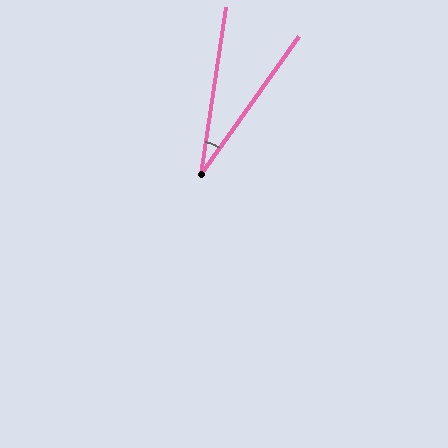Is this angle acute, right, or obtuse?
It is acute.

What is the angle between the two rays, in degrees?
Approximately 27 degrees.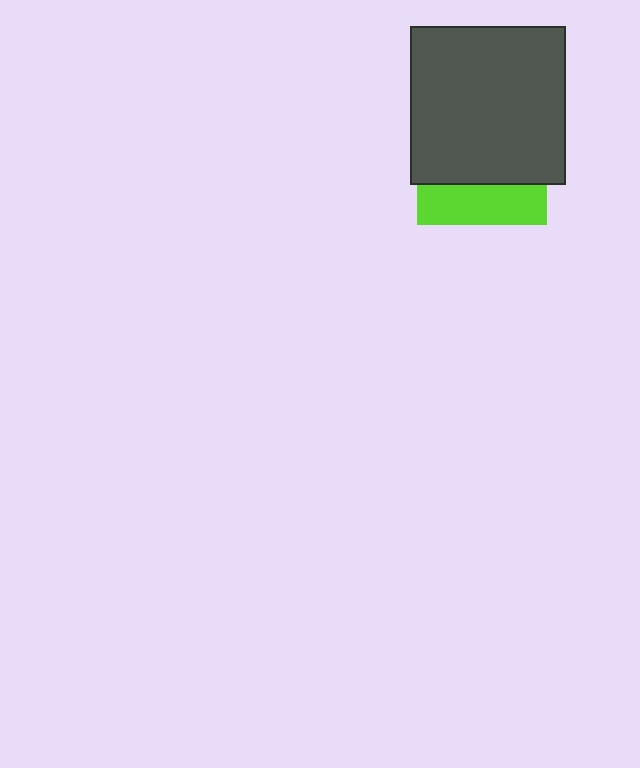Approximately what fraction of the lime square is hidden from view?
Roughly 69% of the lime square is hidden behind the dark gray rectangle.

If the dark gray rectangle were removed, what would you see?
You would see the complete lime square.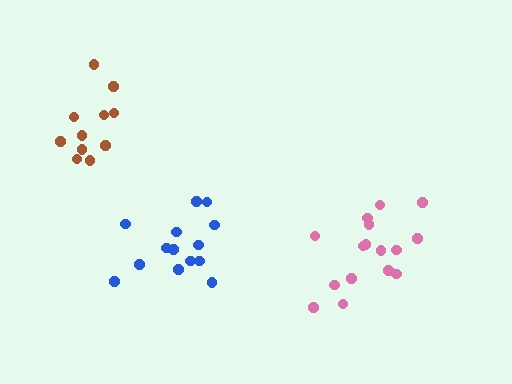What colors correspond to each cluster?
The clusters are colored: brown, pink, blue.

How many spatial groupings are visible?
There are 3 spatial groupings.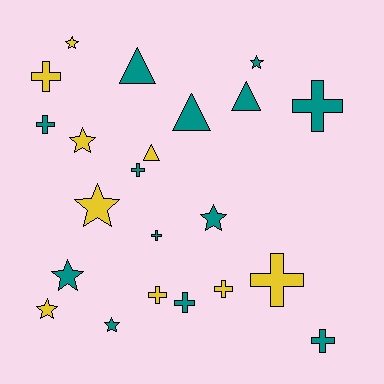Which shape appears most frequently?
Cross, with 10 objects.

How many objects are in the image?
There are 22 objects.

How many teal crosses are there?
There are 6 teal crosses.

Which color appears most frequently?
Teal, with 13 objects.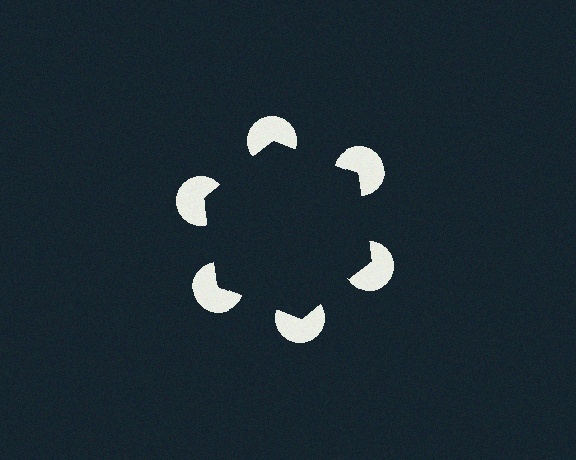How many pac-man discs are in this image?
There are 6 — one at each vertex of the illusory hexagon.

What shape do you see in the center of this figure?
An illusory hexagon — its edges are inferred from the aligned wedge cuts in the pac-man discs, not physically drawn.